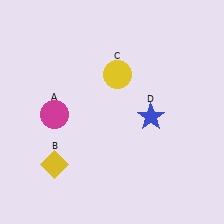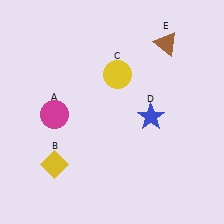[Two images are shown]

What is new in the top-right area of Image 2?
A brown triangle (E) was added in the top-right area of Image 2.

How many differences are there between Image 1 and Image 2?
There is 1 difference between the two images.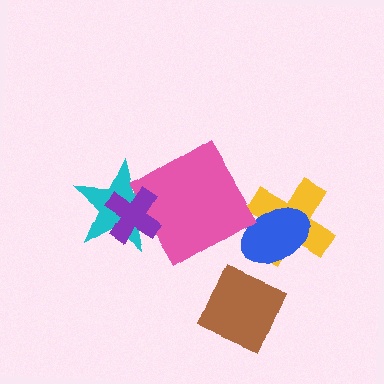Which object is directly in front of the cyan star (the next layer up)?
The pink diamond is directly in front of the cyan star.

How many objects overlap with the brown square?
0 objects overlap with the brown square.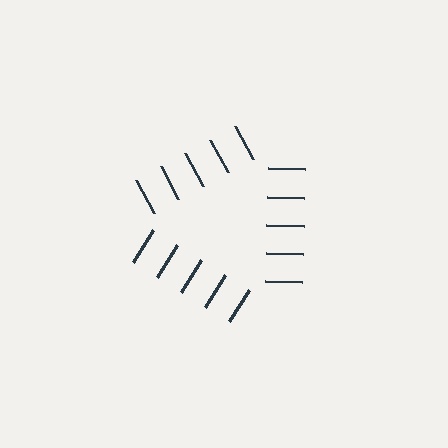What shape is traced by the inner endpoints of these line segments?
An illusory triangle — the line segments terminate on its edges but no continuous stroke is drawn.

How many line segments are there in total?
15 — 5 along each of the 3 edges.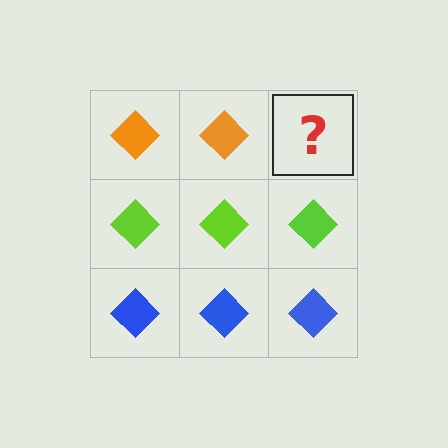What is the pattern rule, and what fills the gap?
The rule is that each row has a consistent color. The gap should be filled with an orange diamond.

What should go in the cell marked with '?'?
The missing cell should contain an orange diamond.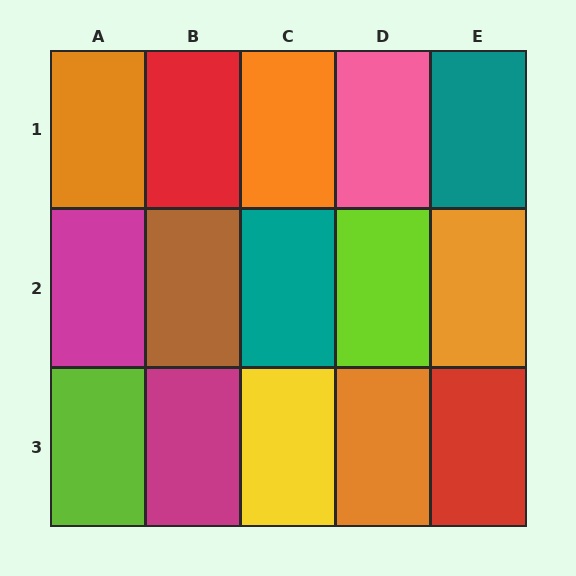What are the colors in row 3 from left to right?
Lime, magenta, yellow, orange, red.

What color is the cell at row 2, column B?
Brown.